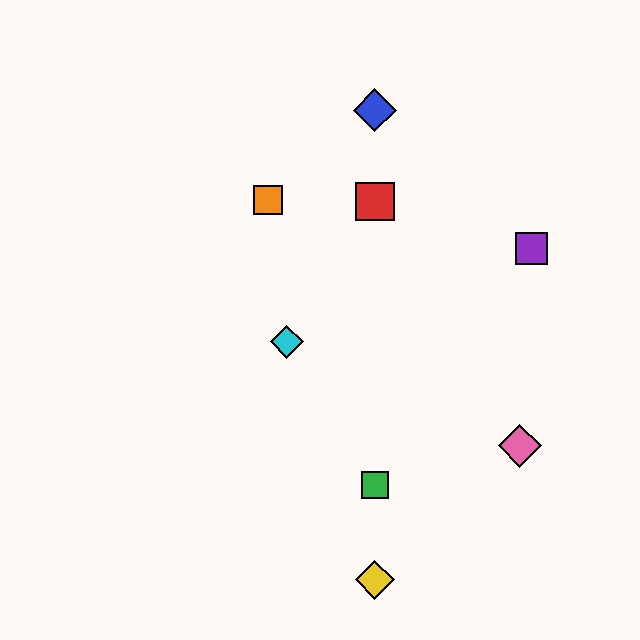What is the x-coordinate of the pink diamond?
The pink diamond is at x≈520.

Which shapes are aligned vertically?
The red square, the blue diamond, the green square, the yellow diamond are aligned vertically.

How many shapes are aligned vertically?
4 shapes (the red square, the blue diamond, the green square, the yellow diamond) are aligned vertically.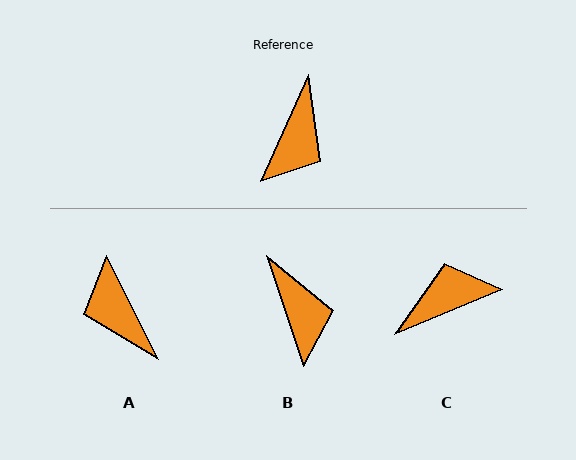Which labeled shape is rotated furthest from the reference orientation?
C, about 137 degrees away.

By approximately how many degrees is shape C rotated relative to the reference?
Approximately 137 degrees counter-clockwise.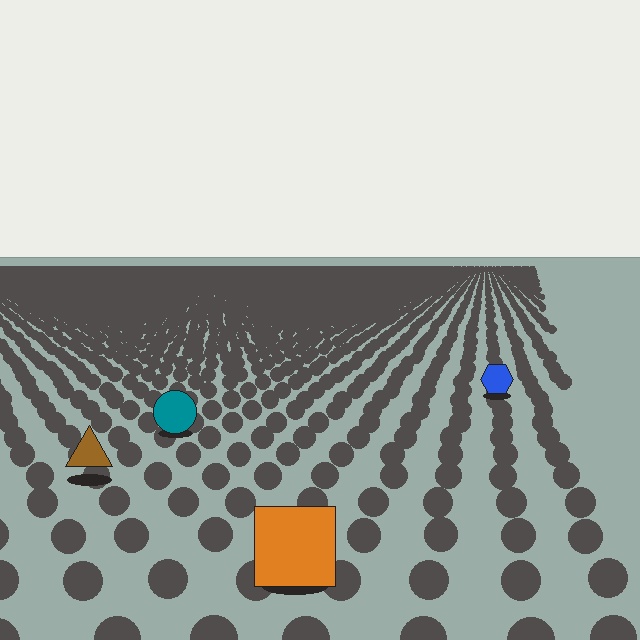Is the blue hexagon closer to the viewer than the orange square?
No. The orange square is closer — you can tell from the texture gradient: the ground texture is coarser near it.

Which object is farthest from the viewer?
The blue hexagon is farthest from the viewer. It appears smaller and the ground texture around it is denser.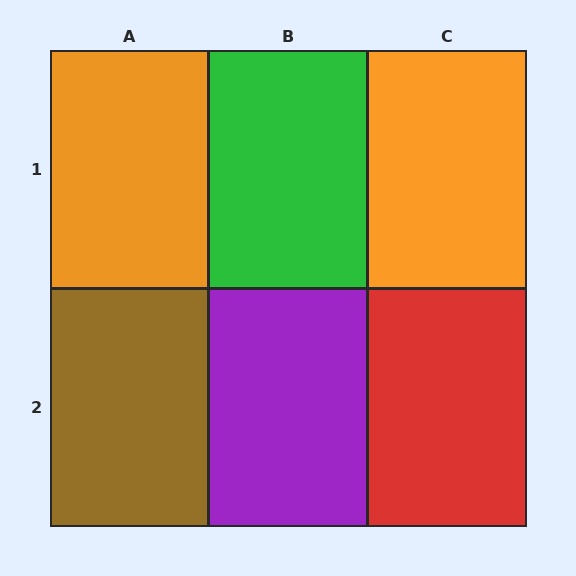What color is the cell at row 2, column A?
Brown.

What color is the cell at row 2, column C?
Red.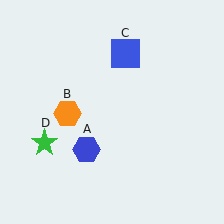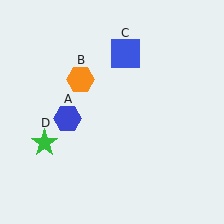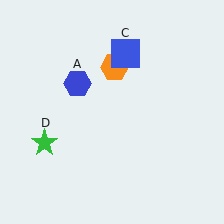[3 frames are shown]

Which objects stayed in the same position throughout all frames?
Blue square (object C) and green star (object D) remained stationary.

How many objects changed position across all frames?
2 objects changed position: blue hexagon (object A), orange hexagon (object B).